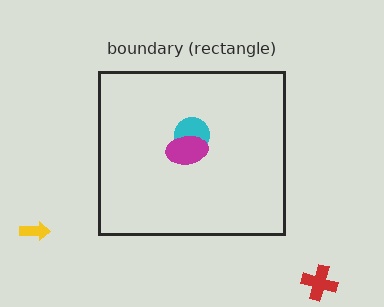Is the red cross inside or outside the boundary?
Outside.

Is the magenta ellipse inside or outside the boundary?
Inside.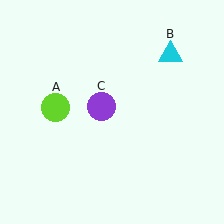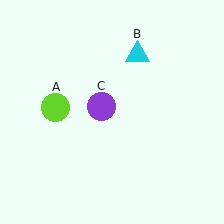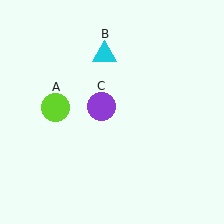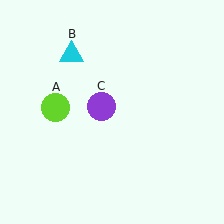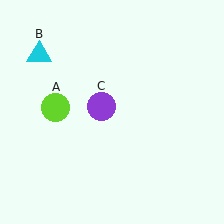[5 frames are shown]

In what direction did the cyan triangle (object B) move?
The cyan triangle (object B) moved left.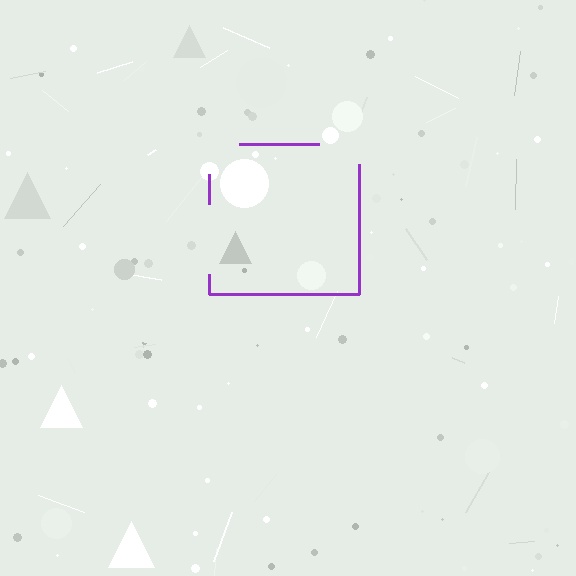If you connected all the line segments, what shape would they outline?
They would outline a square.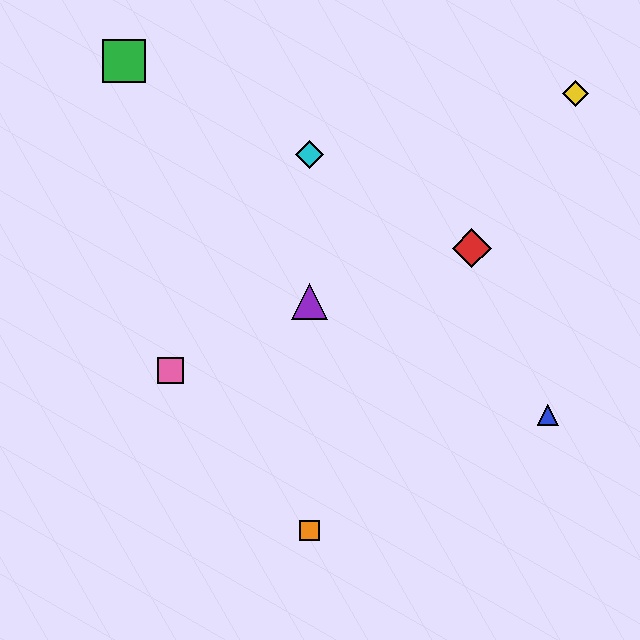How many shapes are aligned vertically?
3 shapes (the purple triangle, the orange square, the cyan diamond) are aligned vertically.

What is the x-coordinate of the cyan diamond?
The cyan diamond is at x≈309.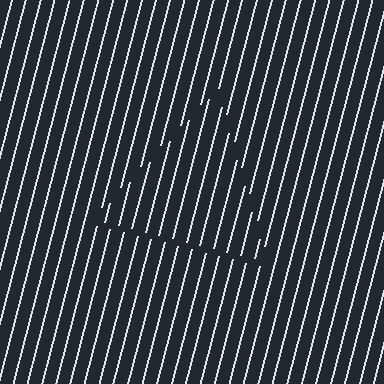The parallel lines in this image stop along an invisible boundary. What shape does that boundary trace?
An illusory triangle. The interior of the shape contains the same grating, shifted by half a period — the contour is defined by the phase discontinuity where line-ends from the inner and outer gratings abut.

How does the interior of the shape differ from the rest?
The interior of the shape contains the same grating, shifted by half a period — the contour is defined by the phase discontinuity where line-ends from the inner and outer gratings abut.